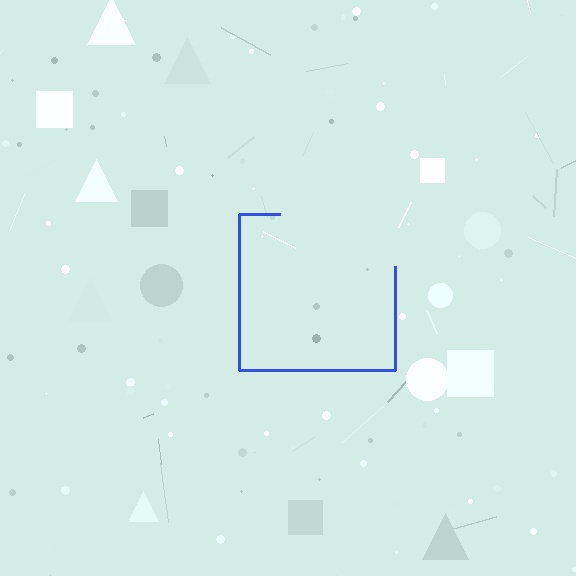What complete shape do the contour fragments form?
The contour fragments form a square.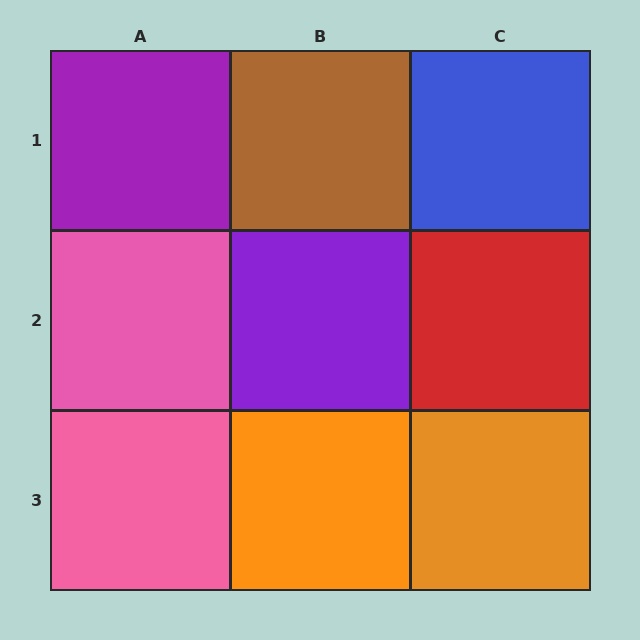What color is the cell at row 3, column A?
Pink.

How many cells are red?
1 cell is red.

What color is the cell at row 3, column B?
Orange.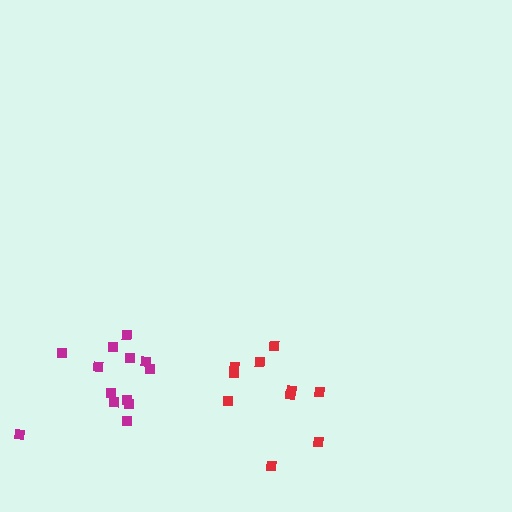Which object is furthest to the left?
The magenta cluster is leftmost.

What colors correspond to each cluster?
The clusters are colored: magenta, red.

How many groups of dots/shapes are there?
There are 2 groups.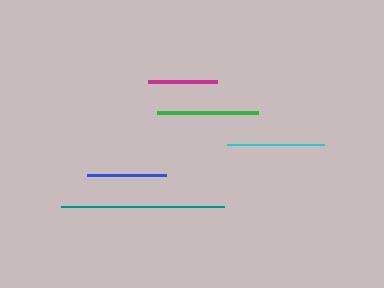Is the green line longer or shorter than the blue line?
The green line is longer than the blue line.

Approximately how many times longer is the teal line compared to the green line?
The teal line is approximately 1.6 times the length of the green line.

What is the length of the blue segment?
The blue segment is approximately 80 pixels long.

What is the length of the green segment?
The green segment is approximately 101 pixels long.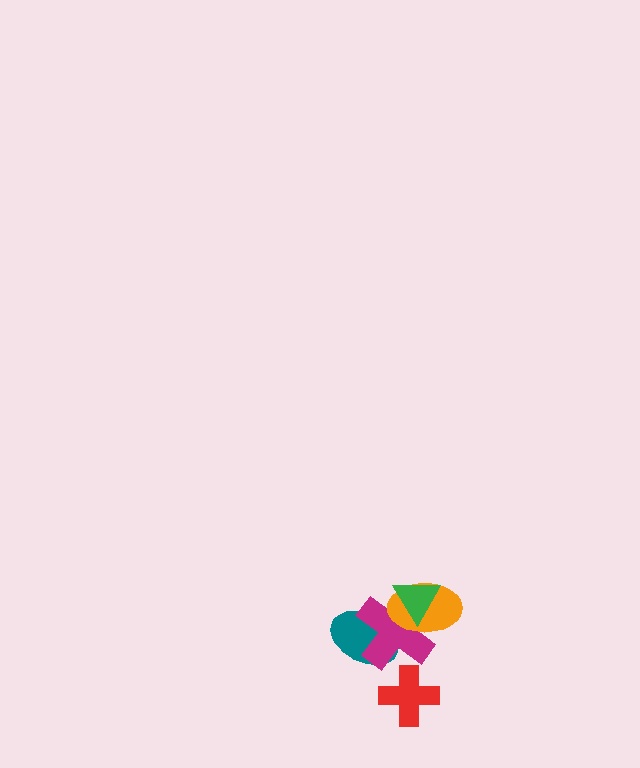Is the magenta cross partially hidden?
Yes, it is partially covered by another shape.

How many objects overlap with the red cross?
0 objects overlap with the red cross.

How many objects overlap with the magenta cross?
3 objects overlap with the magenta cross.